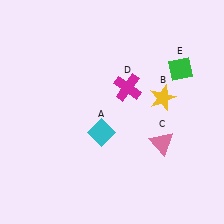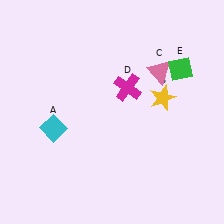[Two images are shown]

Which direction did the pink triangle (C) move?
The pink triangle (C) moved up.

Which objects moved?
The objects that moved are: the cyan diamond (A), the pink triangle (C).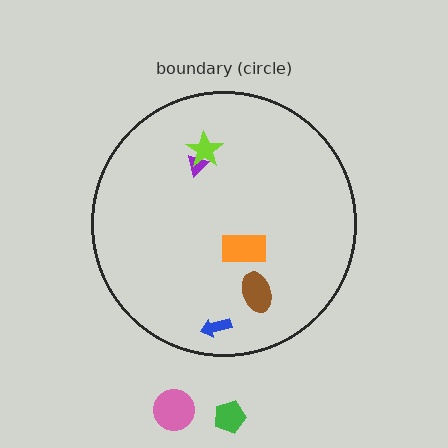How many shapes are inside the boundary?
5 inside, 2 outside.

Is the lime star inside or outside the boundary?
Inside.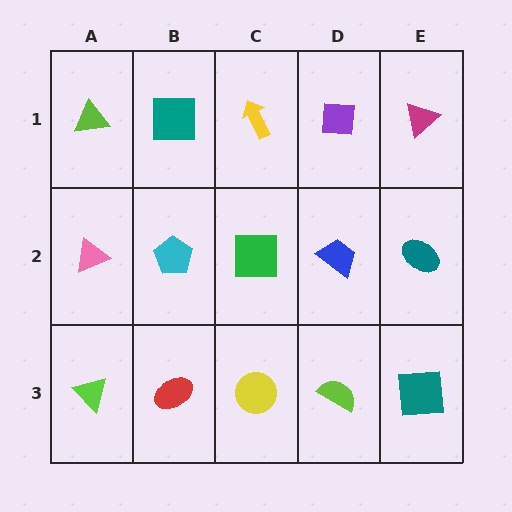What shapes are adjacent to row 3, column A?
A pink triangle (row 2, column A), a red ellipse (row 3, column B).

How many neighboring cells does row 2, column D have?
4.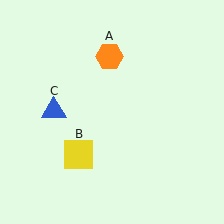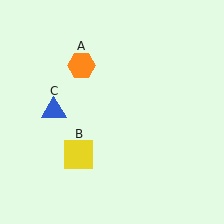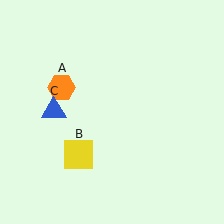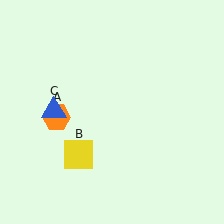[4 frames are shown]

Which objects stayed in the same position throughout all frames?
Yellow square (object B) and blue triangle (object C) remained stationary.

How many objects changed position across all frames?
1 object changed position: orange hexagon (object A).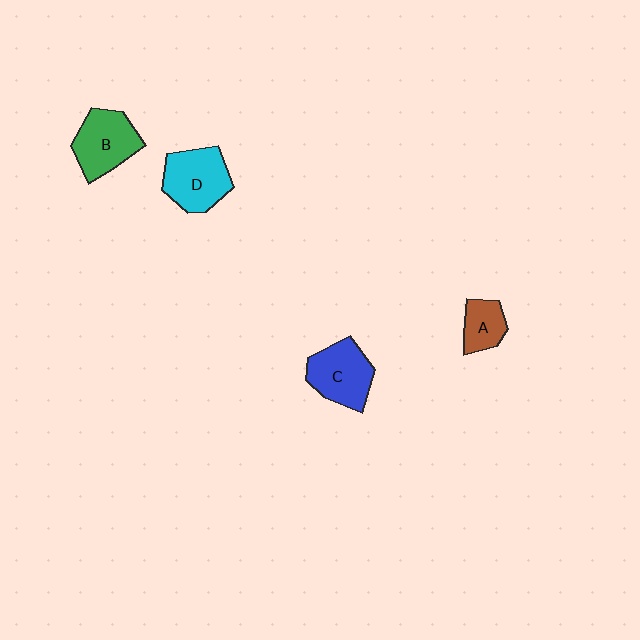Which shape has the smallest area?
Shape A (brown).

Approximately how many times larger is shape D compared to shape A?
Approximately 1.8 times.